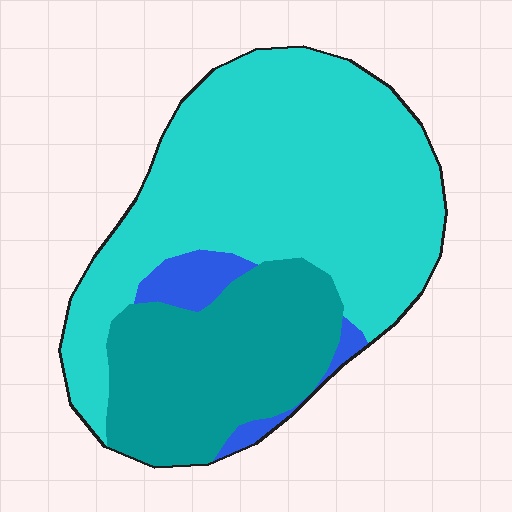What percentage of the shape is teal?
Teal takes up about one third (1/3) of the shape.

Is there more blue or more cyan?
Cyan.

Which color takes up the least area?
Blue, at roughly 5%.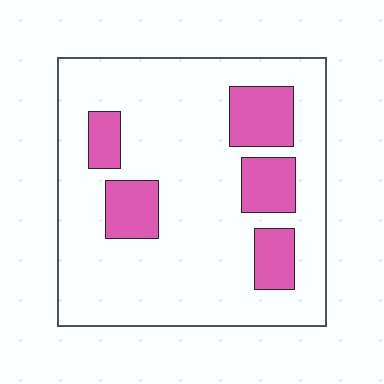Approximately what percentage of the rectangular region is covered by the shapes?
Approximately 20%.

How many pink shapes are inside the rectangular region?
5.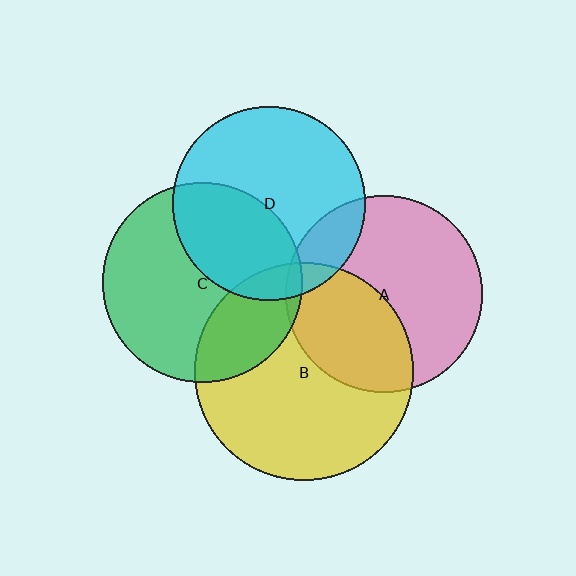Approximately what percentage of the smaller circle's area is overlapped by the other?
Approximately 5%.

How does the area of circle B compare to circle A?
Approximately 1.2 times.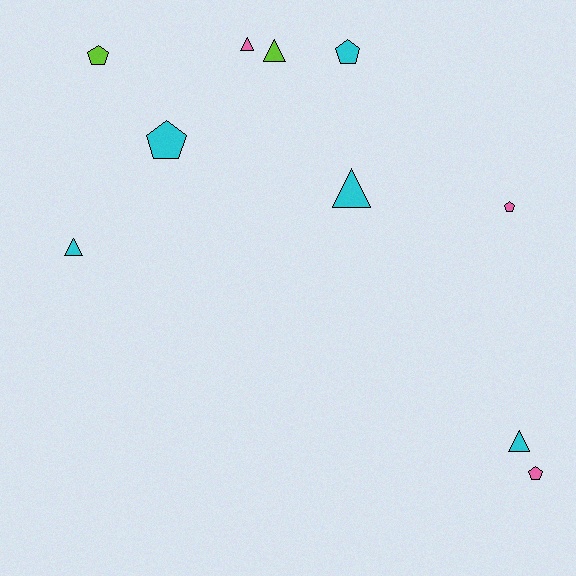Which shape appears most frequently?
Pentagon, with 5 objects.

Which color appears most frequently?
Cyan, with 5 objects.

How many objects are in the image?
There are 10 objects.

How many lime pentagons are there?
There is 1 lime pentagon.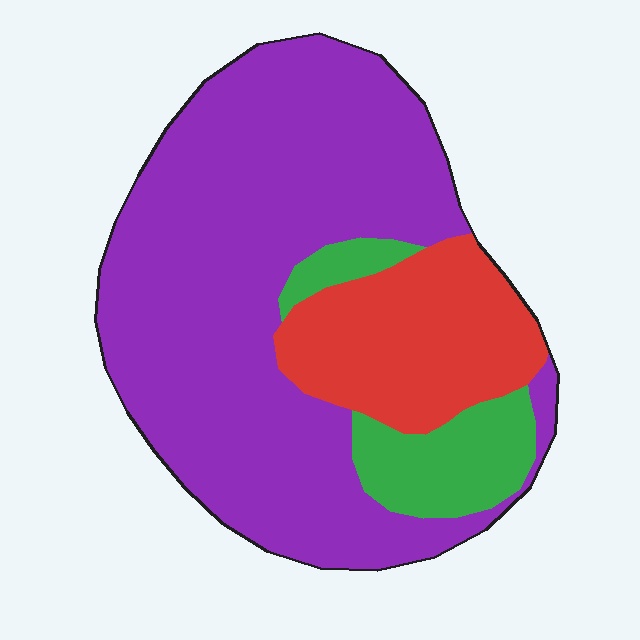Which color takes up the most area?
Purple, at roughly 70%.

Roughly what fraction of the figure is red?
Red takes up about one fifth (1/5) of the figure.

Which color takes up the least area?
Green, at roughly 10%.